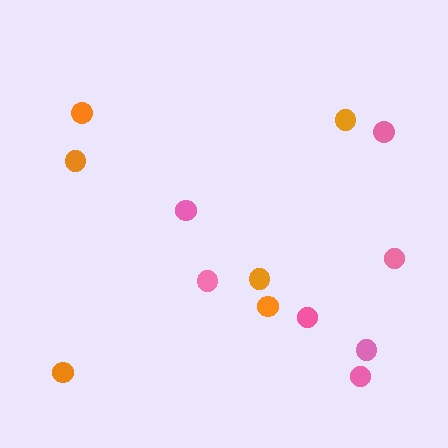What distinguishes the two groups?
There are 2 groups: one group of orange circles (6) and one group of pink circles (7).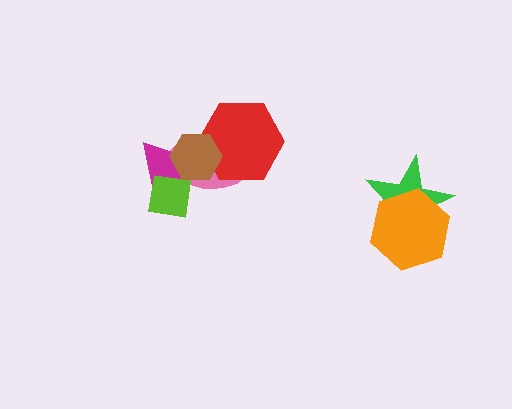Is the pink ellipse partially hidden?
Yes, it is partially covered by another shape.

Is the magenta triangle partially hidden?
Yes, it is partially covered by another shape.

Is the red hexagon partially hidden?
Yes, it is partially covered by another shape.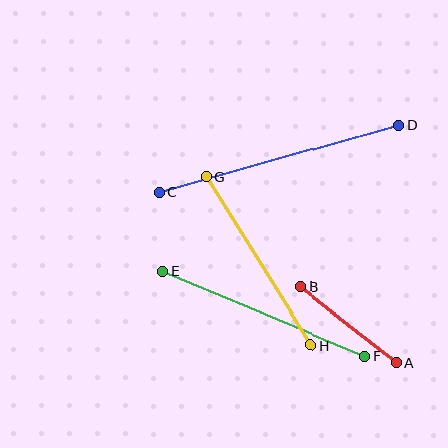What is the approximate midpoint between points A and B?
The midpoint is at approximately (348, 325) pixels.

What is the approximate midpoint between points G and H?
The midpoint is at approximately (259, 261) pixels.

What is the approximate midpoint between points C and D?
The midpoint is at approximately (279, 158) pixels.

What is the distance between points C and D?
The distance is approximately 248 pixels.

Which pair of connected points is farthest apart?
Points C and D are farthest apart.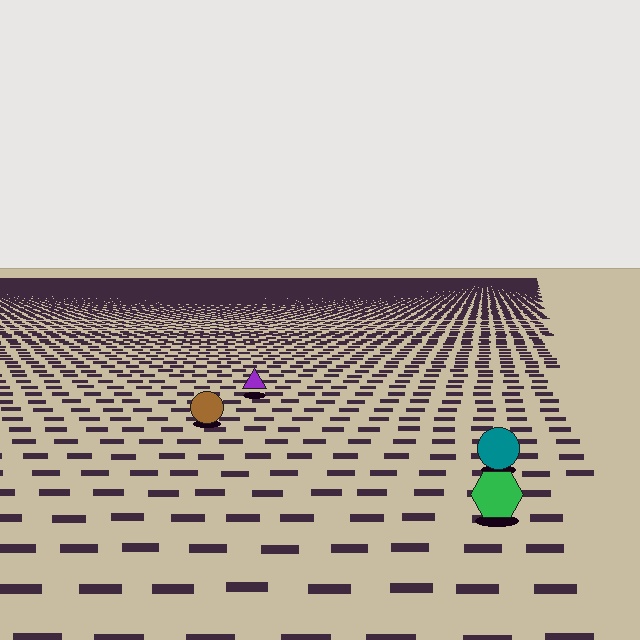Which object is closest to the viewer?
The green hexagon is closest. The texture marks near it are larger and more spread out.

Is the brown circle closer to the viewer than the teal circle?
No. The teal circle is closer — you can tell from the texture gradient: the ground texture is coarser near it.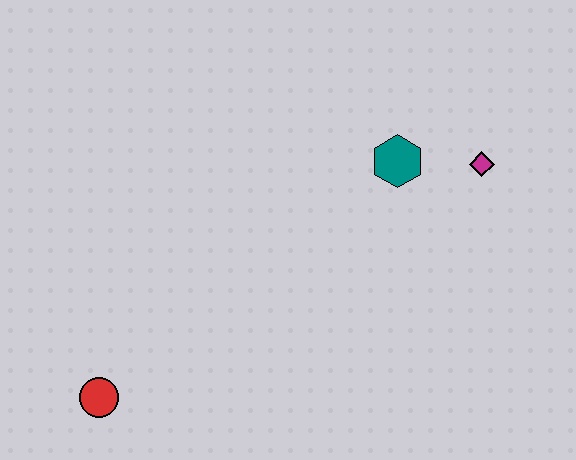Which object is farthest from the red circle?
The magenta diamond is farthest from the red circle.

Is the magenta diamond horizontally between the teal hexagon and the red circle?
No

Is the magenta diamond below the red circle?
No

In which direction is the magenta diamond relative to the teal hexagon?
The magenta diamond is to the right of the teal hexagon.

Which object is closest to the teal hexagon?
The magenta diamond is closest to the teal hexagon.